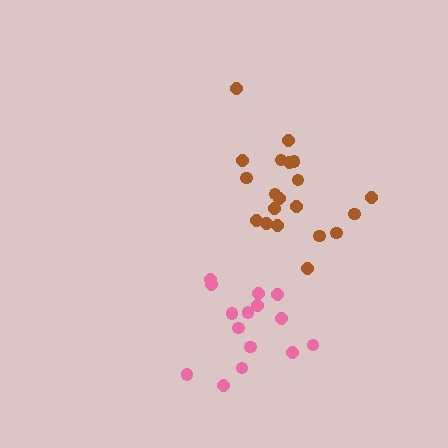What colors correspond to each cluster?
The clusters are colored: pink, brown.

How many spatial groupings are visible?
There are 2 spatial groupings.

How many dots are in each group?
Group 1: 15 dots, Group 2: 20 dots (35 total).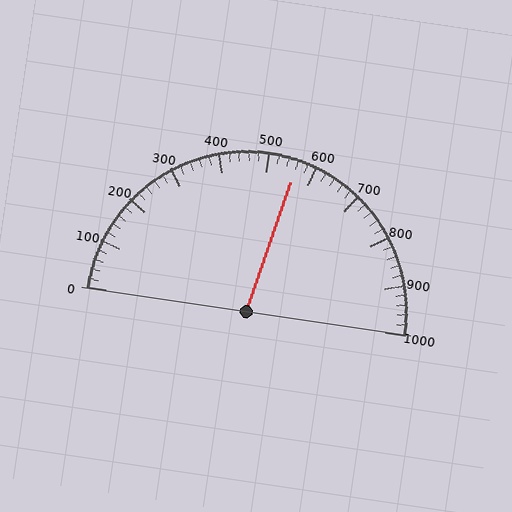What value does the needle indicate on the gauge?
The needle indicates approximately 560.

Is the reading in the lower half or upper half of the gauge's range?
The reading is in the upper half of the range (0 to 1000).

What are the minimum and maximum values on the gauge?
The gauge ranges from 0 to 1000.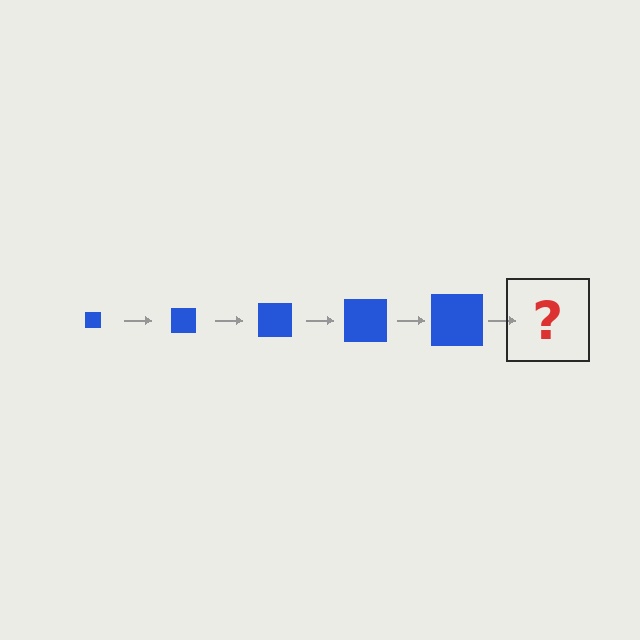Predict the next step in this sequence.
The next step is a blue square, larger than the previous one.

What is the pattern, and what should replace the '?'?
The pattern is that the square gets progressively larger each step. The '?' should be a blue square, larger than the previous one.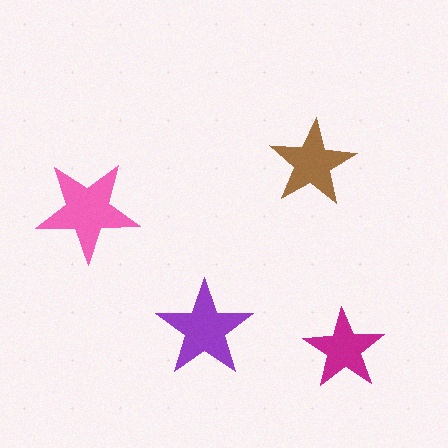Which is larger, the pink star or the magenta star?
The pink one.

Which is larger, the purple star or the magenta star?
The purple one.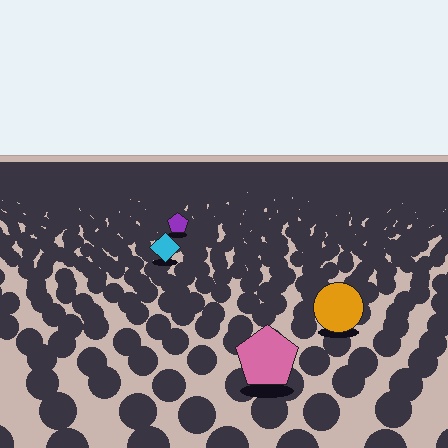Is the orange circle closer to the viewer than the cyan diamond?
Yes. The orange circle is closer — you can tell from the texture gradient: the ground texture is coarser near it.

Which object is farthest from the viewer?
The purple pentagon is farthest from the viewer. It appears smaller and the ground texture around it is denser.